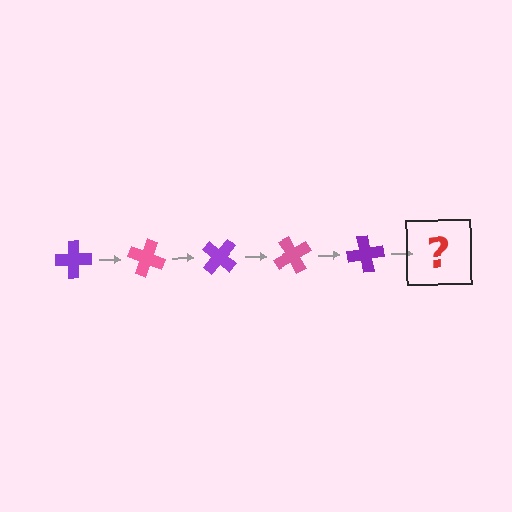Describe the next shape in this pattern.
It should be a pink cross, rotated 100 degrees from the start.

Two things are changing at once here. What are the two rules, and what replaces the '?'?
The two rules are that it rotates 20 degrees each step and the color cycles through purple and pink. The '?' should be a pink cross, rotated 100 degrees from the start.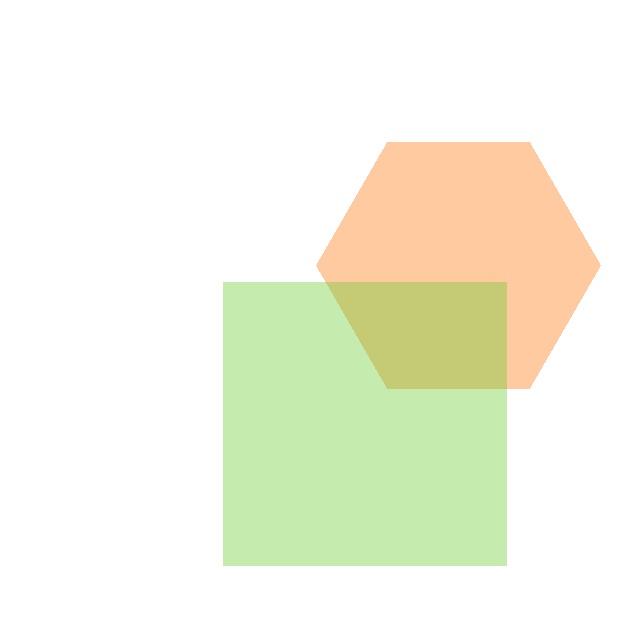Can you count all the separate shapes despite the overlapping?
Yes, there are 2 separate shapes.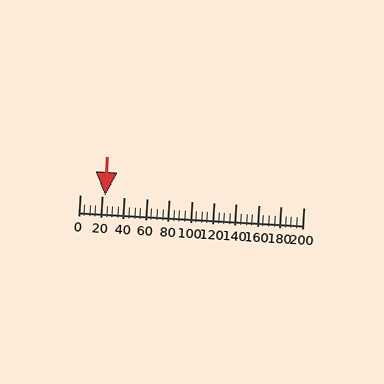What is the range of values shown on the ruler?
The ruler shows values from 0 to 200.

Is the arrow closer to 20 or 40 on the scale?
The arrow is closer to 20.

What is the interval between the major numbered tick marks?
The major tick marks are spaced 20 units apart.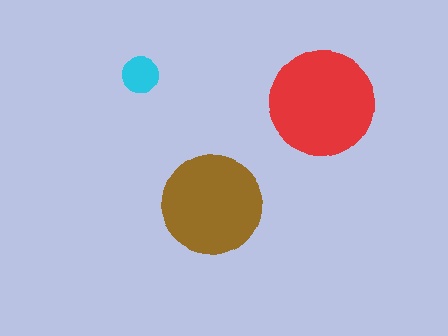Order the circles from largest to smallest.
the red one, the brown one, the cyan one.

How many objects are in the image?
There are 3 objects in the image.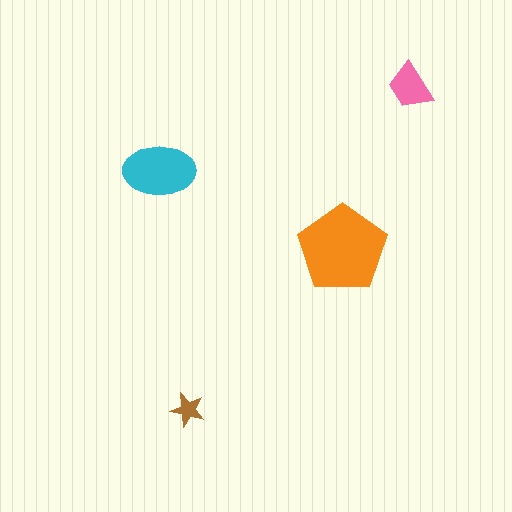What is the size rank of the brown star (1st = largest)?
4th.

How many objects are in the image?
There are 4 objects in the image.